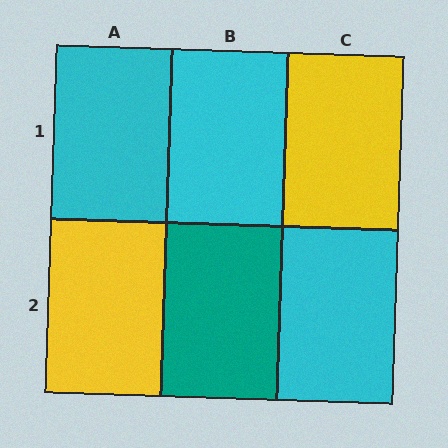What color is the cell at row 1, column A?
Cyan.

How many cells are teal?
1 cell is teal.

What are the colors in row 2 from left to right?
Yellow, teal, cyan.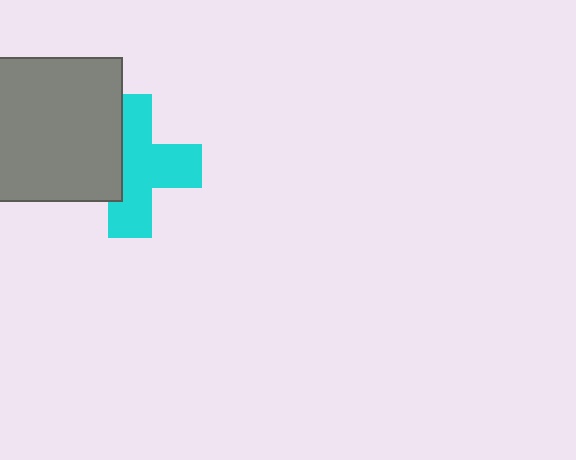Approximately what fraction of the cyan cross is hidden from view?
Roughly 37% of the cyan cross is hidden behind the gray square.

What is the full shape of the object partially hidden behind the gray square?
The partially hidden object is a cyan cross.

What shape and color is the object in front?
The object in front is a gray square.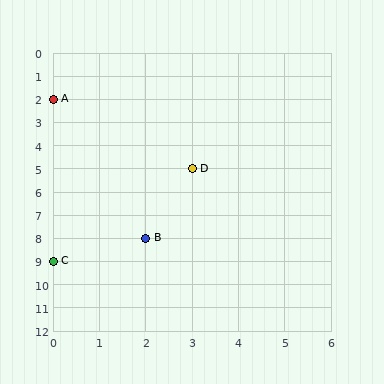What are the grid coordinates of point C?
Point C is at grid coordinates (0, 9).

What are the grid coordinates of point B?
Point B is at grid coordinates (2, 8).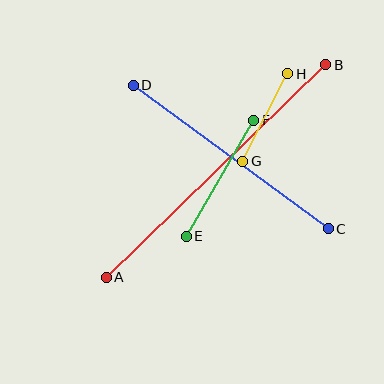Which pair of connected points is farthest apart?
Points A and B are farthest apart.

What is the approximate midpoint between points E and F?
The midpoint is at approximately (220, 178) pixels.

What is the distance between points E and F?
The distance is approximately 134 pixels.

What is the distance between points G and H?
The distance is approximately 98 pixels.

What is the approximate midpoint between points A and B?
The midpoint is at approximately (216, 171) pixels.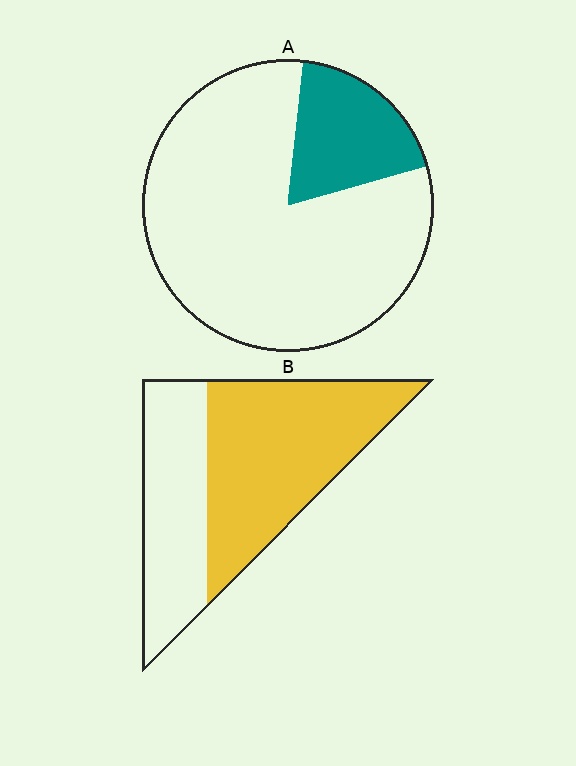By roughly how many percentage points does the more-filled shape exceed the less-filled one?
By roughly 40 percentage points (B over A).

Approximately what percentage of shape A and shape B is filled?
A is approximately 20% and B is approximately 60%.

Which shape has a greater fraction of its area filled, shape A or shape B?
Shape B.